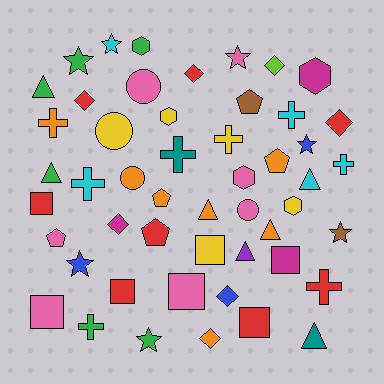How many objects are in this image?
There are 50 objects.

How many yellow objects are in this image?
There are 5 yellow objects.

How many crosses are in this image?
There are 8 crosses.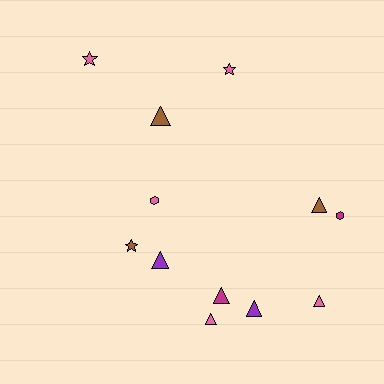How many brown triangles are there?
There are 2 brown triangles.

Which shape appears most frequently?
Triangle, with 7 objects.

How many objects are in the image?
There are 12 objects.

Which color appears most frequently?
Pink, with 5 objects.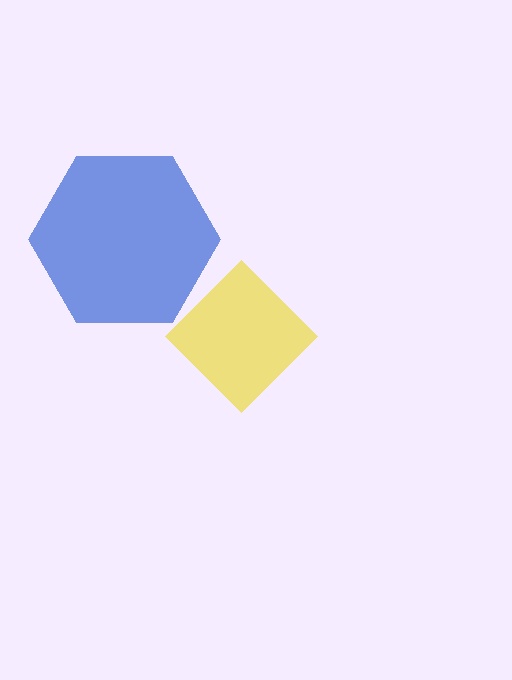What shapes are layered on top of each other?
The layered shapes are: a yellow diamond, a blue hexagon.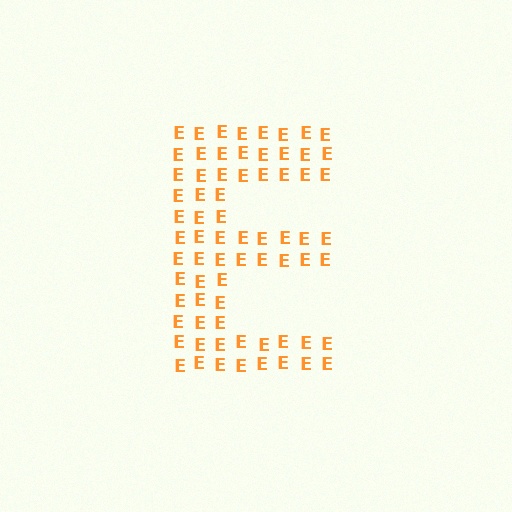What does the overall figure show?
The overall figure shows the letter E.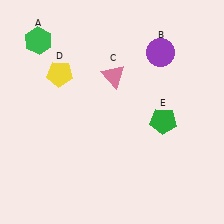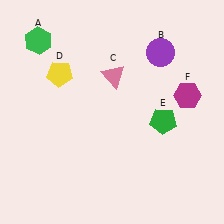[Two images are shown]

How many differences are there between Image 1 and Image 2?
There is 1 difference between the two images.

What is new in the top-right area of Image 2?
A magenta hexagon (F) was added in the top-right area of Image 2.